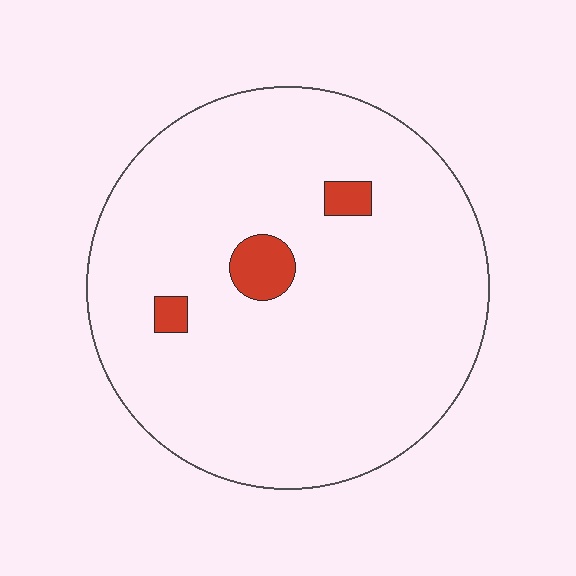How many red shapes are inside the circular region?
3.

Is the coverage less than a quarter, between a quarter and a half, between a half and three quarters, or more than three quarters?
Less than a quarter.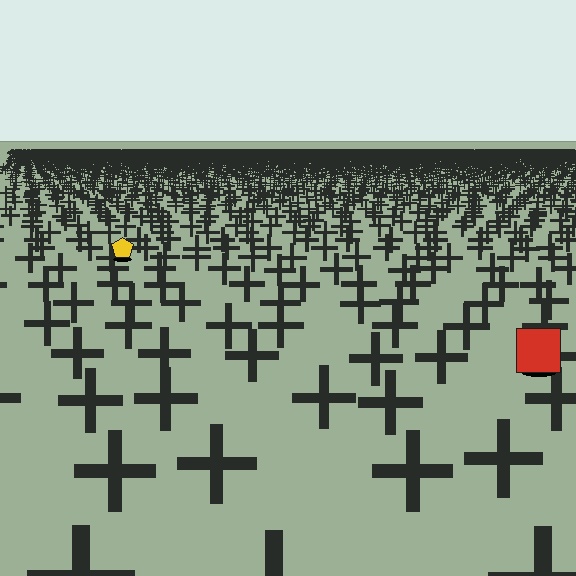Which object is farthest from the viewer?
The yellow pentagon is farthest from the viewer. It appears smaller and the ground texture around it is denser.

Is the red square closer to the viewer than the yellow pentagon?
Yes. The red square is closer — you can tell from the texture gradient: the ground texture is coarser near it.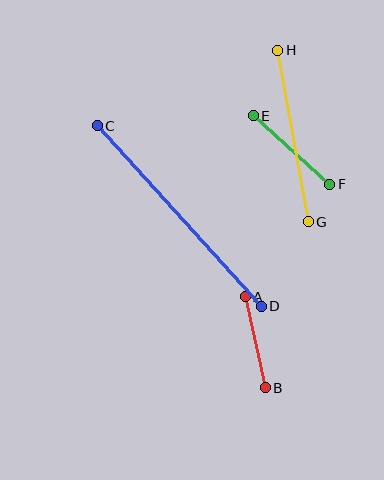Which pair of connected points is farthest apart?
Points C and D are farthest apart.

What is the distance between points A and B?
The distance is approximately 93 pixels.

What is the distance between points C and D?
The distance is approximately 244 pixels.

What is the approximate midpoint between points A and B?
The midpoint is at approximately (255, 342) pixels.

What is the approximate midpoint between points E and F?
The midpoint is at approximately (291, 150) pixels.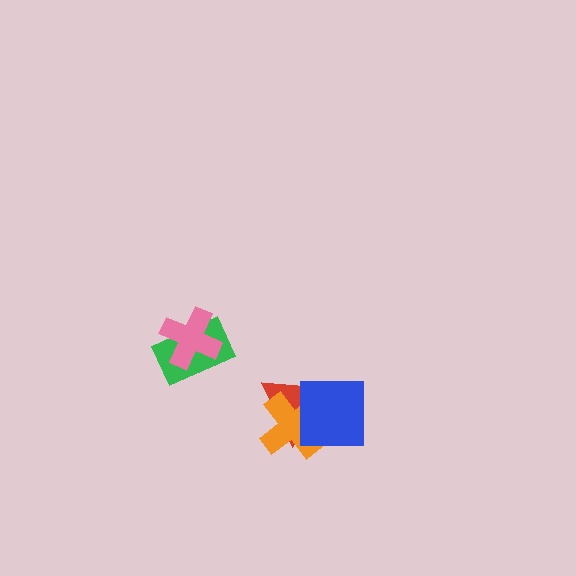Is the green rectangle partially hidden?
Yes, it is partially covered by another shape.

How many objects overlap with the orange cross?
2 objects overlap with the orange cross.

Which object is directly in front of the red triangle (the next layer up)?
The orange cross is directly in front of the red triangle.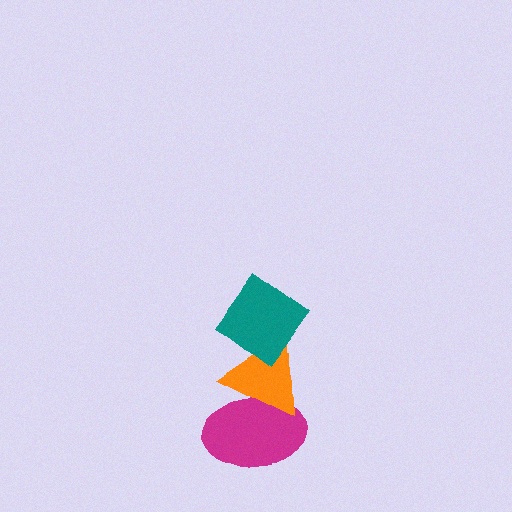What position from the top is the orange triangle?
The orange triangle is 2nd from the top.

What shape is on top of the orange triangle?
The teal diamond is on top of the orange triangle.